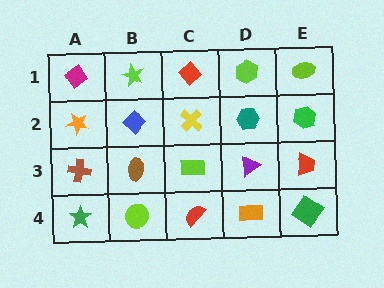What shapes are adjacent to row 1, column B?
A blue diamond (row 2, column B), a magenta diamond (row 1, column A), a red diamond (row 1, column C).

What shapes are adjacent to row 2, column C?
A red diamond (row 1, column C), a lime rectangle (row 3, column C), a blue diamond (row 2, column B), a teal hexagon (row 2, column D).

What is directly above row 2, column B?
A lime star.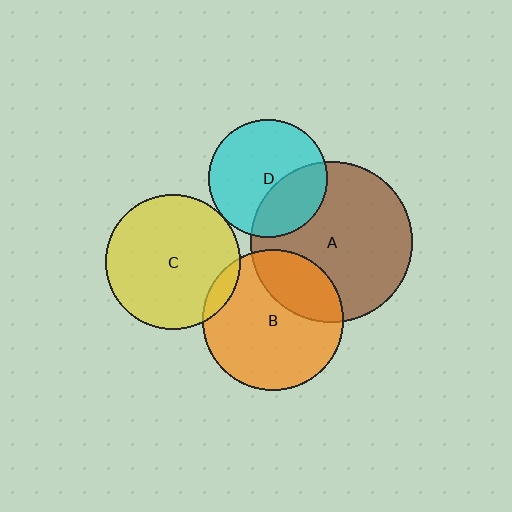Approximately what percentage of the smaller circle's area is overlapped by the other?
Approximately 10%.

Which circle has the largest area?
Circle A (brown).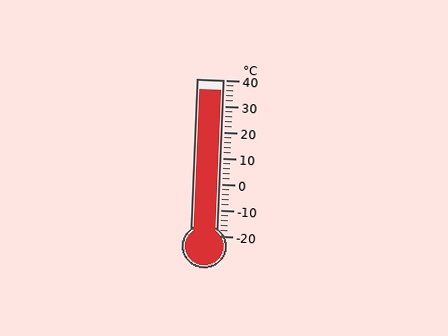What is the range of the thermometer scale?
The thermometer scale ranges from -20°C to 40°C.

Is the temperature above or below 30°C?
The temperature is above 30°C.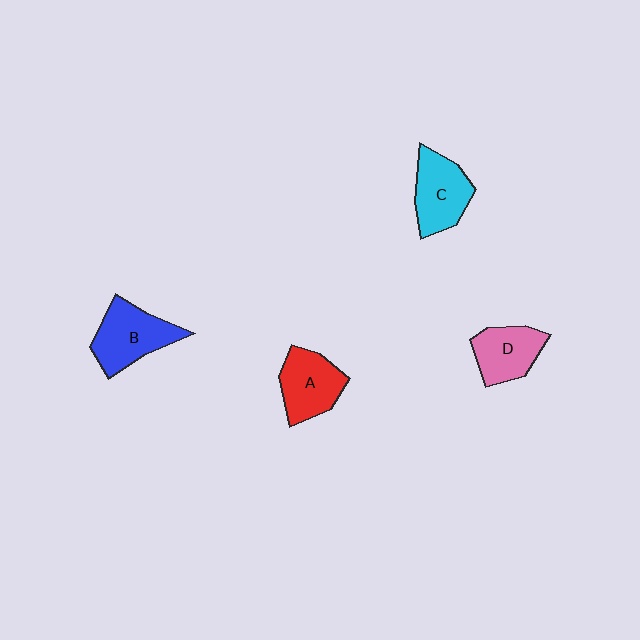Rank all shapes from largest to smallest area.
From largest to smallest: B (blue), C (cyan), A (red), D (pink).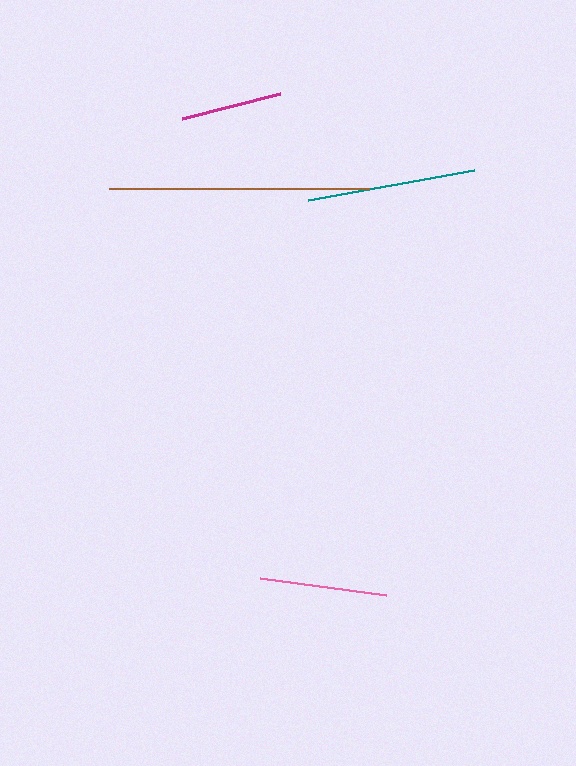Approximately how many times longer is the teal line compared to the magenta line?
The teal line is approximately 1.7 times the length of the magenta line.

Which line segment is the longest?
The brown line is the longest at approximately 260 pixels.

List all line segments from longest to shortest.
From longest to shortest: brown, teal, pink, magenta.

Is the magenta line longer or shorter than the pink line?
The pink line is longer than the magenta line.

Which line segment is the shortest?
The magenta line is the shortest at approximately 102 pixels.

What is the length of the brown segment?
The brown segment is approximately 260 pixels long.